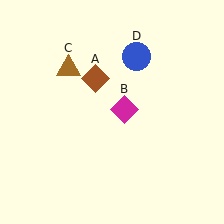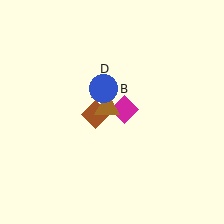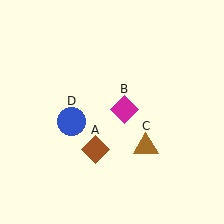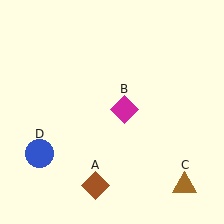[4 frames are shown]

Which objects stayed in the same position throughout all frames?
Magenta diamond (object B) remained stationary.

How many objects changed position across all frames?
3 objects changed position: brown diamond (object A), brown triangle (object C), blue circle (object D).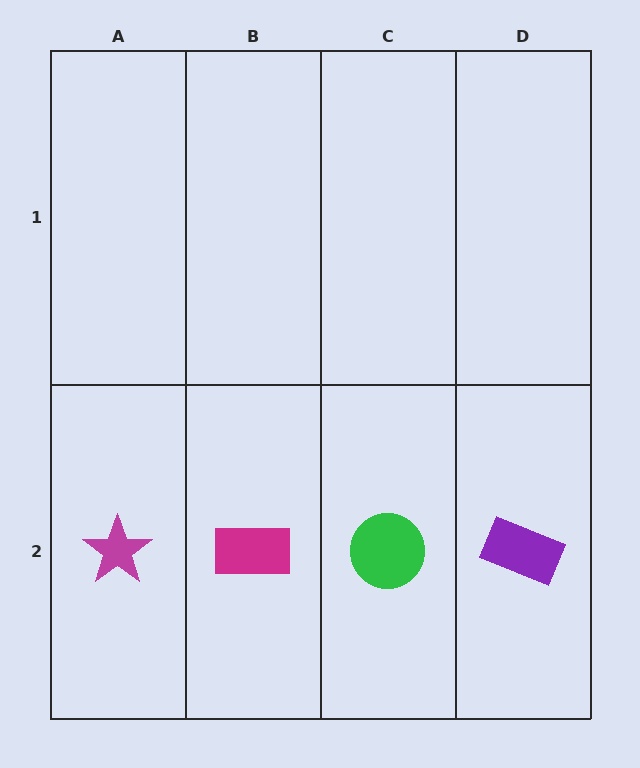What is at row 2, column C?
A green circle.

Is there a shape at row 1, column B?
No, that cell is empty.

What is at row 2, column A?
A magenta star.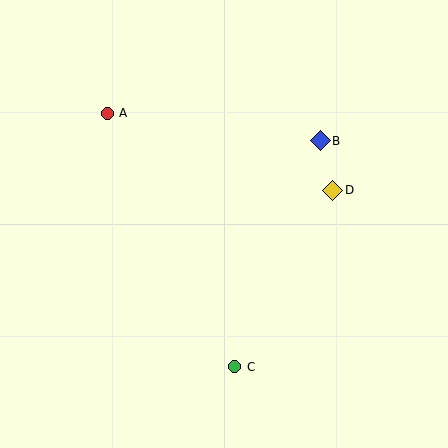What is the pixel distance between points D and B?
The distance between D and B is 51 pixels.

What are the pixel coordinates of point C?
Point C is at (235, 367).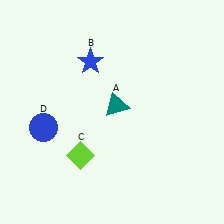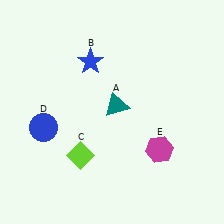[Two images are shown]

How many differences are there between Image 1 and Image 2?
There is 1 difference between the two images.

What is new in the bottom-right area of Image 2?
A magenta hexagon (E) was added in the bottom-right area of Image 2.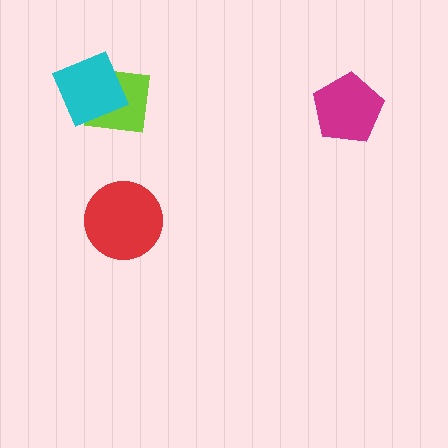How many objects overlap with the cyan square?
1 object overlaps with the cyan square.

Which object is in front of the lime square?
The cyan square is in front of the lime square.